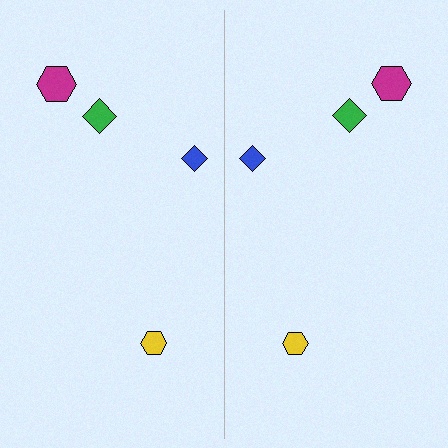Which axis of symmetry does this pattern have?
The pattern has a vertical axis of symmetry running through the center of the image.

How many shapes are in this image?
There are 8 shapes in this image.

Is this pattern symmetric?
Yes, this pattern has bilateral (reflection) symmetry.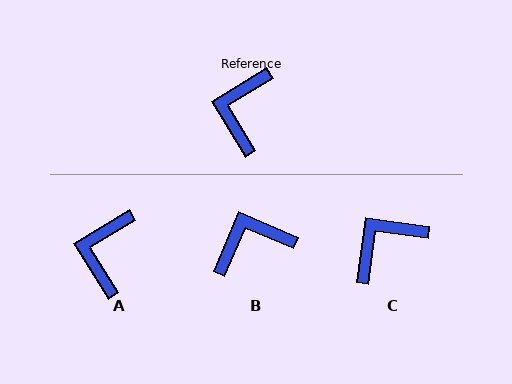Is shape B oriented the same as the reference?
No, it is off by about 55 degrees.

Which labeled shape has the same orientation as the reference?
A.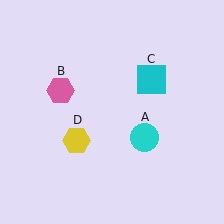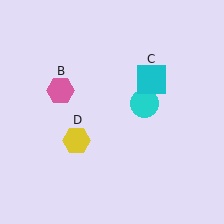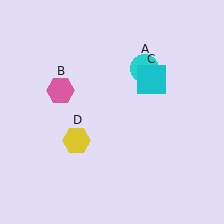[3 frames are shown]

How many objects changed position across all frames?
1 object changed position: cyan circle (object A).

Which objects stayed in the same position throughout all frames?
Pink hexagon (object B) and cyan square (object C) and yellow hexagon (object D) remained stationary.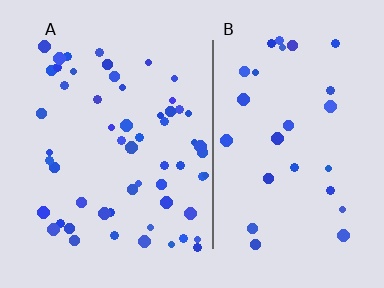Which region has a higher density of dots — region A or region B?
A (the left).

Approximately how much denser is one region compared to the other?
Approximately 2.0× — region A over region B.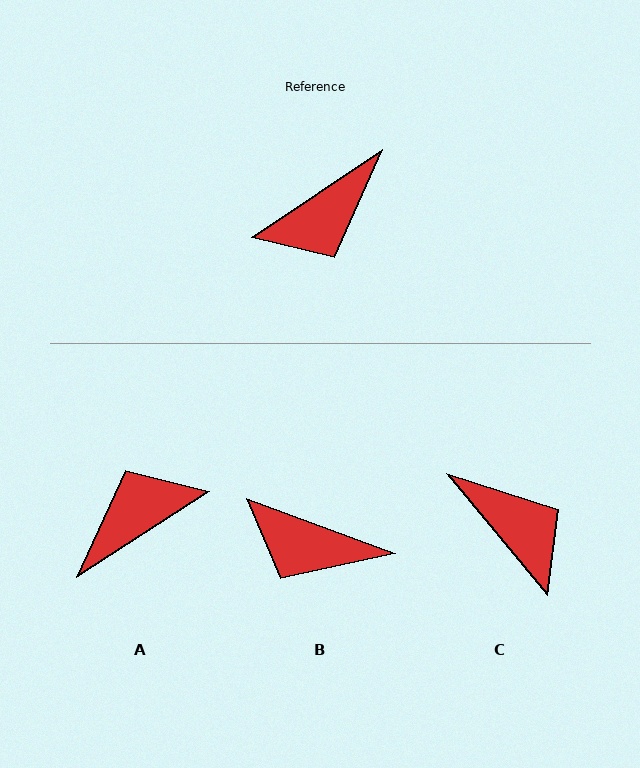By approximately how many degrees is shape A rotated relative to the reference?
Approximately 179 degrees counter-clockwise.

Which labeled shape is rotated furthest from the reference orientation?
A, about 179 degrees away.